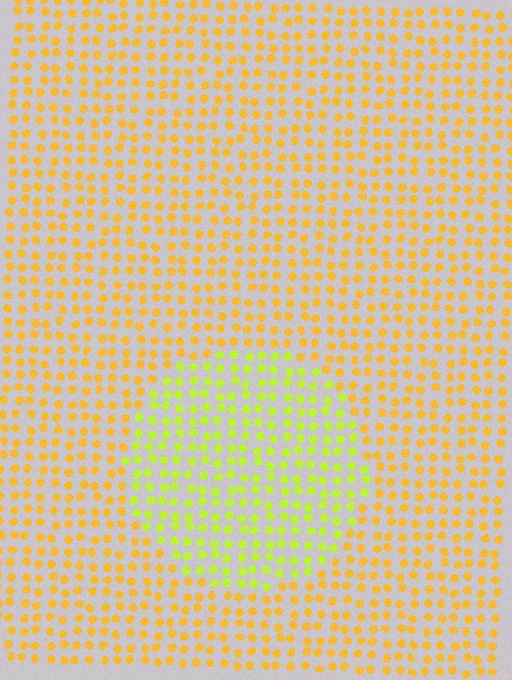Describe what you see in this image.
The image is filled with small yellow elements in a uniform arrangement. A circle-shaped region is visible where the elements are tinted to a slightly different hue, forming a subtle color boundary.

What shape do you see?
I see a circle.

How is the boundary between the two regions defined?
The boundary is defined purely by a slight shift in hue (about 37 degrees). Spacing, size, and orientation are identical on both sides.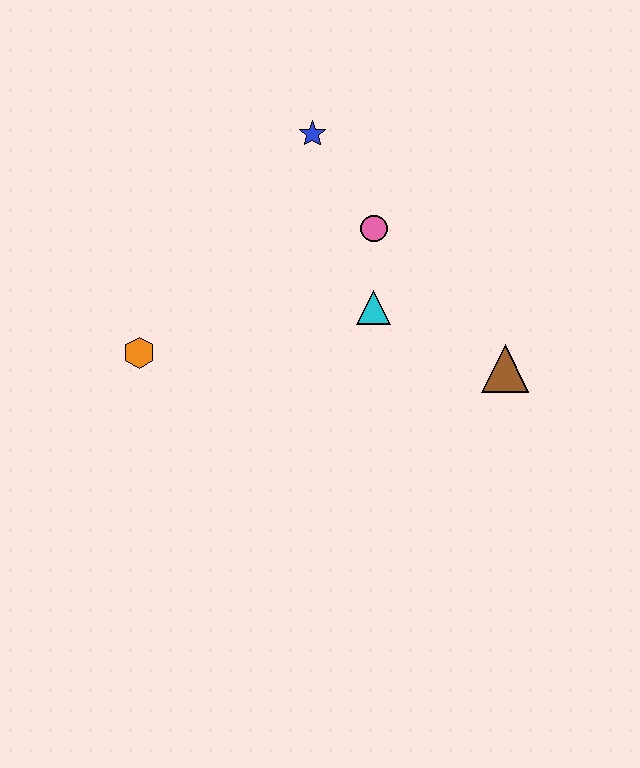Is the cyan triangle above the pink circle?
No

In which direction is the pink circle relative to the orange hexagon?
The pink circle is to the right of the orange hexagon.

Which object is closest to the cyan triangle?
The pink circle is closest to the cyan triangle.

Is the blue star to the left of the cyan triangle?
Yes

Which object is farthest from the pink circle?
The orange hexagon is farthest from the pink circle.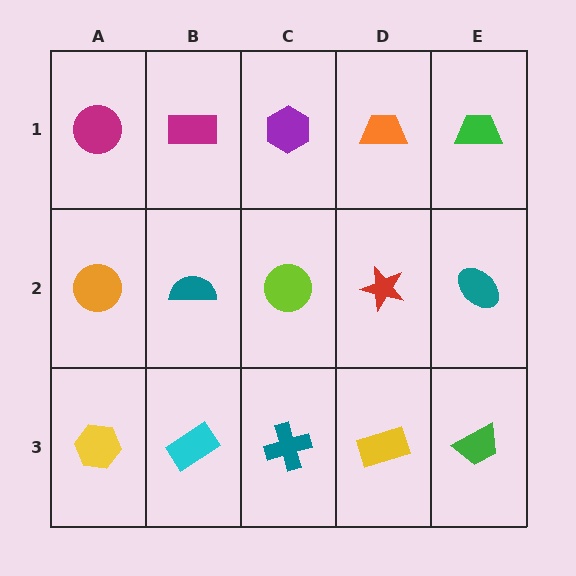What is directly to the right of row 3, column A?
A cyan rectangle.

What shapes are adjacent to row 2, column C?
A purple hexagon (row 1, column C), a teal cross (row 3, column C), a teal semicircle (row 2, column B), a red star (row 2, column D).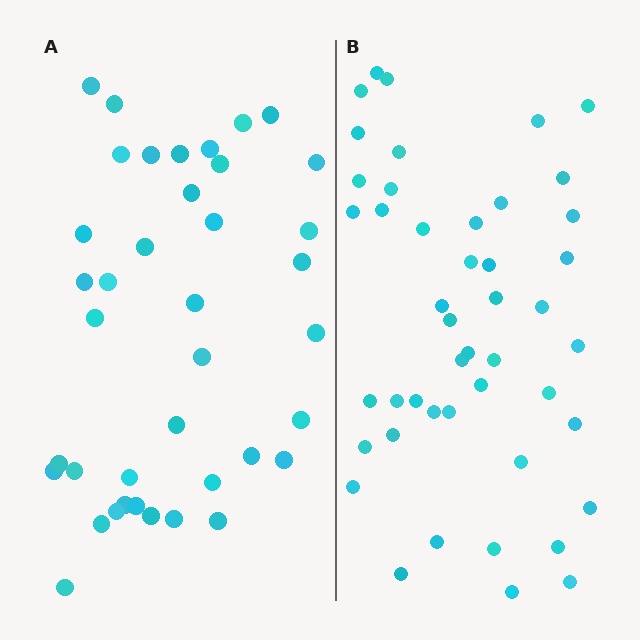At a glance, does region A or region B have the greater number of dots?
Region B (the right region) has more dots.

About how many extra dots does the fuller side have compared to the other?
Region B has roughly 8 or so more dots than region A.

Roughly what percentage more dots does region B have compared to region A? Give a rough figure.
About 20% more.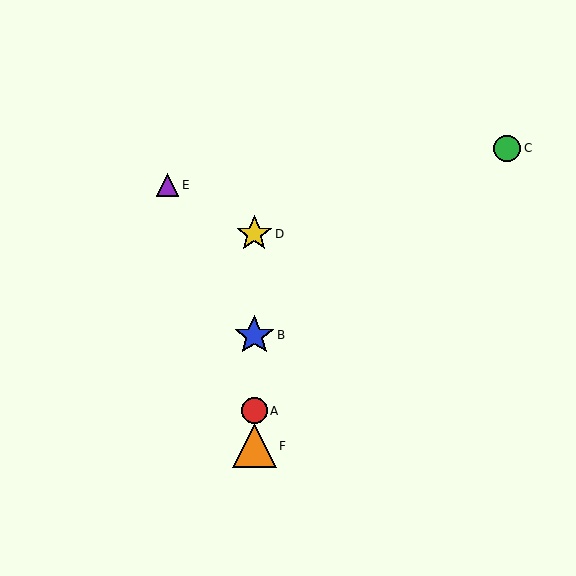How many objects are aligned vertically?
4 objects (A, B, D, F) are aligned vertically.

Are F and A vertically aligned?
Yes, both are at x≈254.